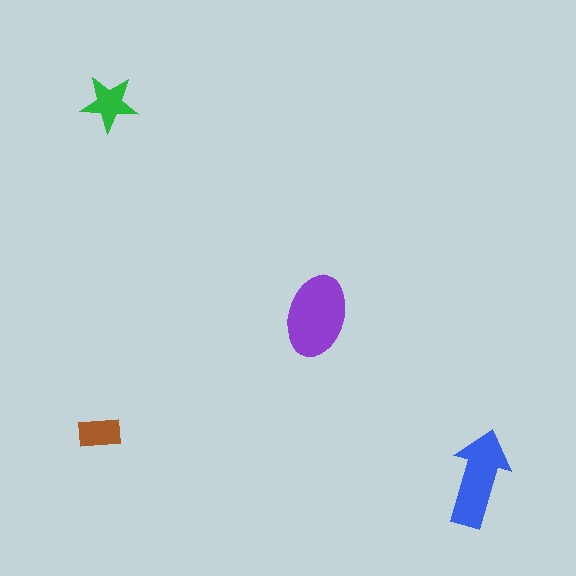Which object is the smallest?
The brown rectangle.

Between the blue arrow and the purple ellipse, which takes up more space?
The purple ellipse.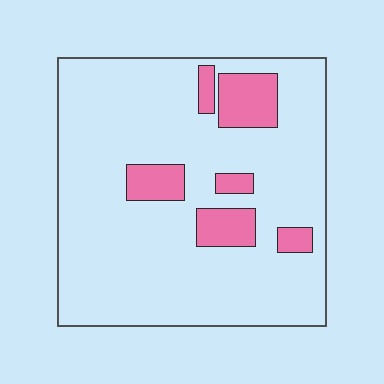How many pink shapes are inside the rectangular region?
6.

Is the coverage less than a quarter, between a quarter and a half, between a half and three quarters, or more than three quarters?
Less than a quarter.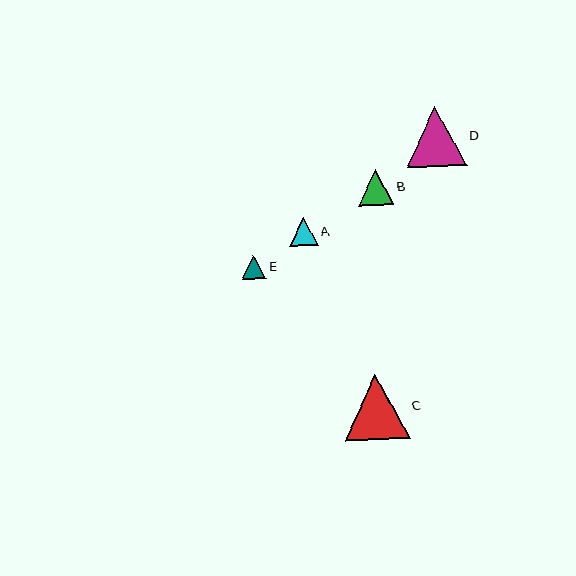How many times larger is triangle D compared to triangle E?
Triangle D is approximately 2.5 times the size of triangle E.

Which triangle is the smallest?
Triangle E is the smallest with a size of approximately 24 pixels.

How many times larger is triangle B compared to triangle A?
Triangle B is approximately 1.3 times the size of triangle A.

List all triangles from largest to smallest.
From largest to smallest: C, D, B, A, E.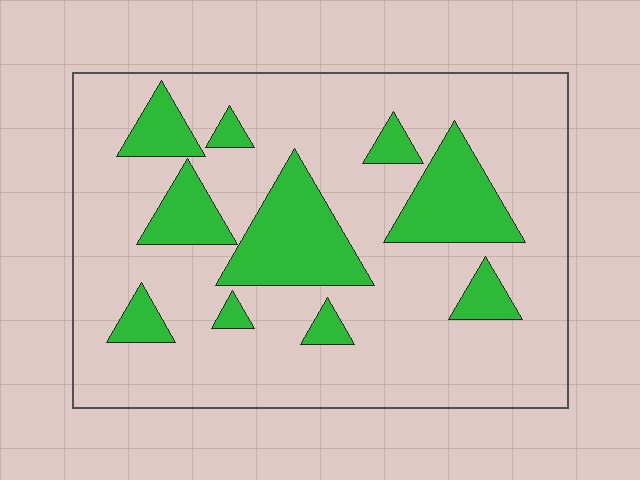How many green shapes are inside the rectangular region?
10.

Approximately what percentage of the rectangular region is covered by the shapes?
Approximately 20%.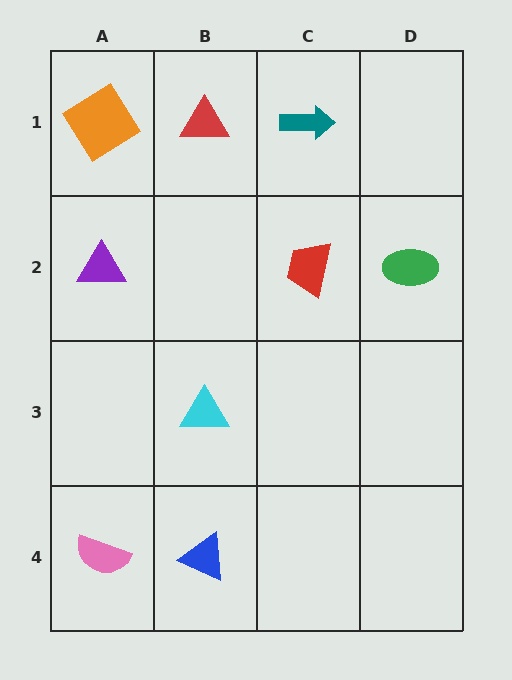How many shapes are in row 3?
1 shape.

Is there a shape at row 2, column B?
No, that cell is empty.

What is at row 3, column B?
A cyan triangle.